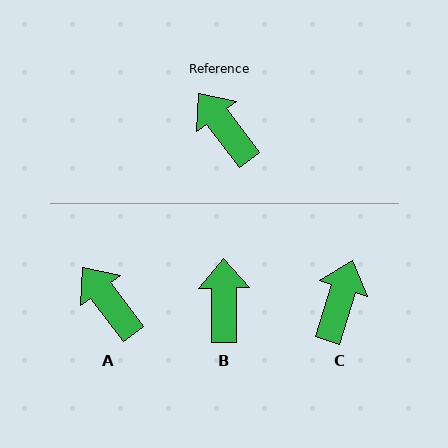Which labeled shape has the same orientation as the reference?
A.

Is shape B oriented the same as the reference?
No, it is off by about 37 degrees.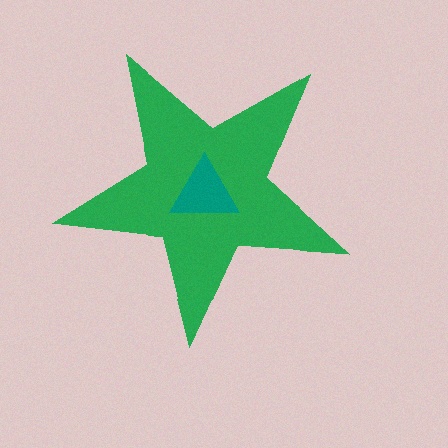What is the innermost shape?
The teal triangle.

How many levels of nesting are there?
2.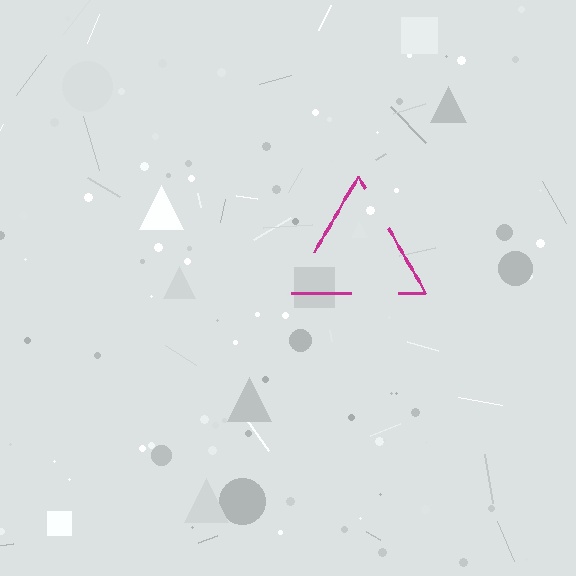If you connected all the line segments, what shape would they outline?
They would outline a triangle.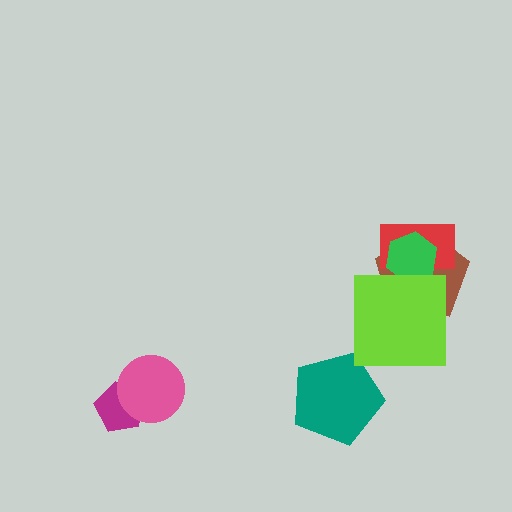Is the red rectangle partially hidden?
Yes, it is partially covered by another shape.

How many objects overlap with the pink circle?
1 object overlaps with the pink circle.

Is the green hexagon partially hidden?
Yes, it is partially covered by another shape.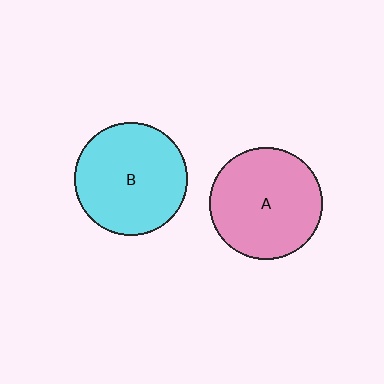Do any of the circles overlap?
No, none of the circles overlap.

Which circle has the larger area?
Circle B (cyan).